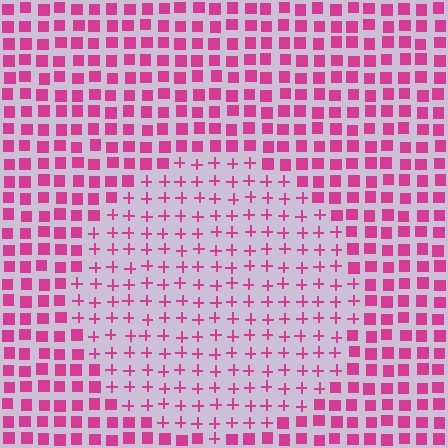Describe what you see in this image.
The image is filled with small magenta elements arranged in a uniform grid. A circle-shaped region contains plus signs, while the surrounding area contains squares. The boundary is defined purely by the change in element shape.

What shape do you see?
I see a circle.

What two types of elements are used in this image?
The image uses plus signs inside the circle region and squares outside it.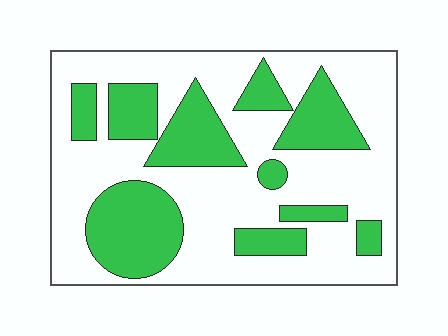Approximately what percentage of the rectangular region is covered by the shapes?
Approximately 35%.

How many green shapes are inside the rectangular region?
10.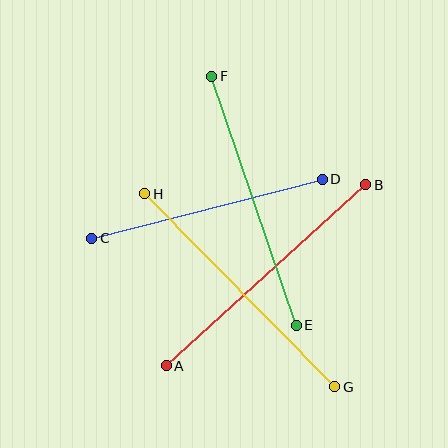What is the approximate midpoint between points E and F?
The midpoint is at approximately (254, 201) pixels.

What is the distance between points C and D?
The distance is approximately 238 pixels.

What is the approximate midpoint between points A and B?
The midpoint is at approximately (266, 275) pixels.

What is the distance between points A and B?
The distance is approximately 270 pixels.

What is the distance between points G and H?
The distance is approximately 271 pixels.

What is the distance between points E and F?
The distance is approximately 263 pixels.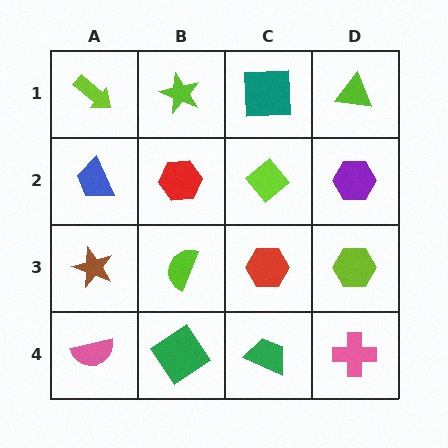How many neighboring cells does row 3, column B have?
4.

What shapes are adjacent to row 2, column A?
A lime arrow (row 1, column A), a brown star (row 3, column A), a red hexagon (row 2, column B).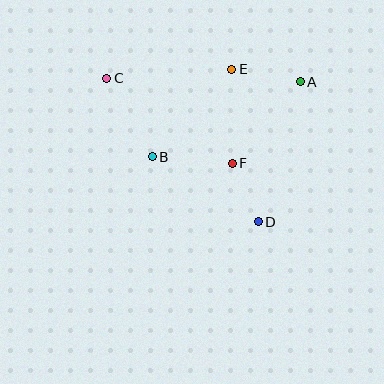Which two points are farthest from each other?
Points C and D are farthest from each other.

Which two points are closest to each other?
Points D and F are closest to each other.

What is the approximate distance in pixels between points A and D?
The distance between A and D is approximately 146 pixels.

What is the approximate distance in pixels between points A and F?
The distance between A and F is approximately 106 pixels.